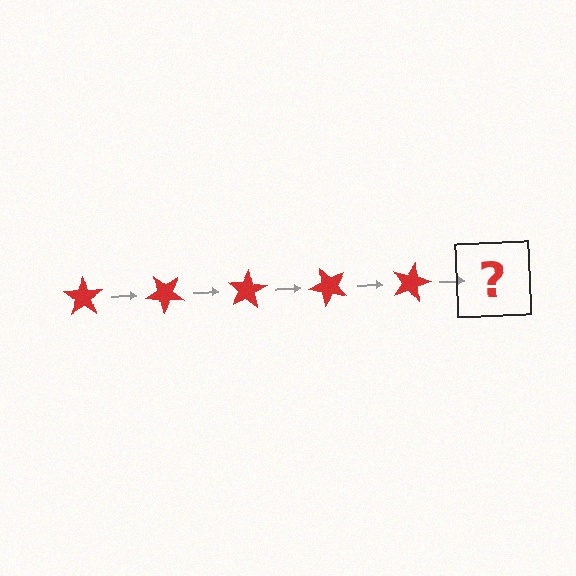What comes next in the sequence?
The next element should be a red star rotated 200 degrees.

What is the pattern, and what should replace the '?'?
The pattern is that the star rotates 40 degrees each step. The '?' should be a red star rotated 200 degrees.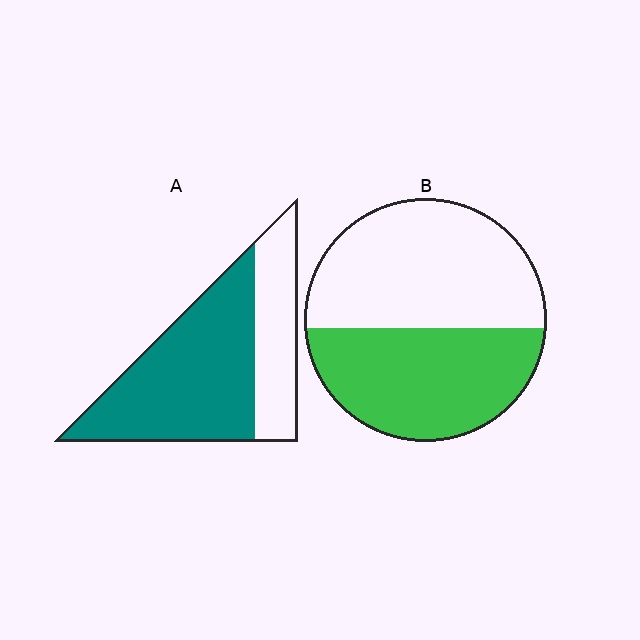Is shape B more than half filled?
No.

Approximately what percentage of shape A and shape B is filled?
A is approximately 70% and B is approximately 45%.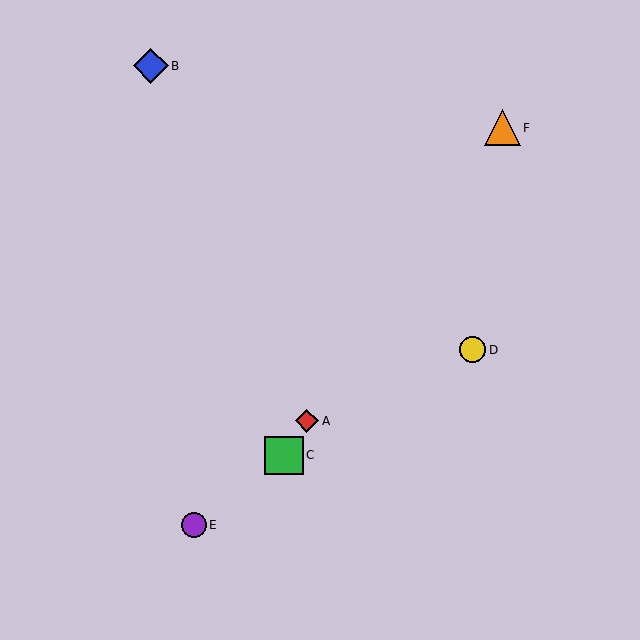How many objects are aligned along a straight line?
3 objects (A, C, F) are aligned along a straight line.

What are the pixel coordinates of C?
Object C is at (284, 455).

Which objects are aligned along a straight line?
Objects A, C, F are aligned along a straight line.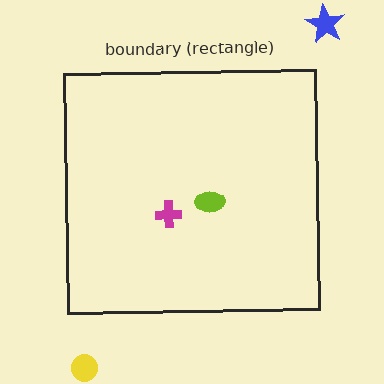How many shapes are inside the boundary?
2 inside, 2 outside.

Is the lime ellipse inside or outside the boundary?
Inside.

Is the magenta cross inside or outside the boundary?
Inside.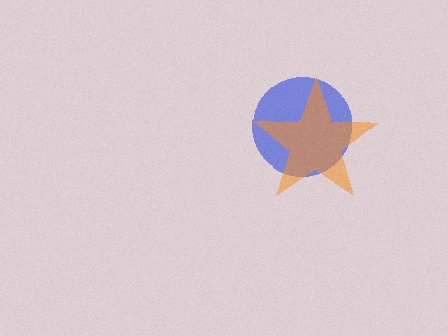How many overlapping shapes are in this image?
There are 2 overlapping shapes in the image.